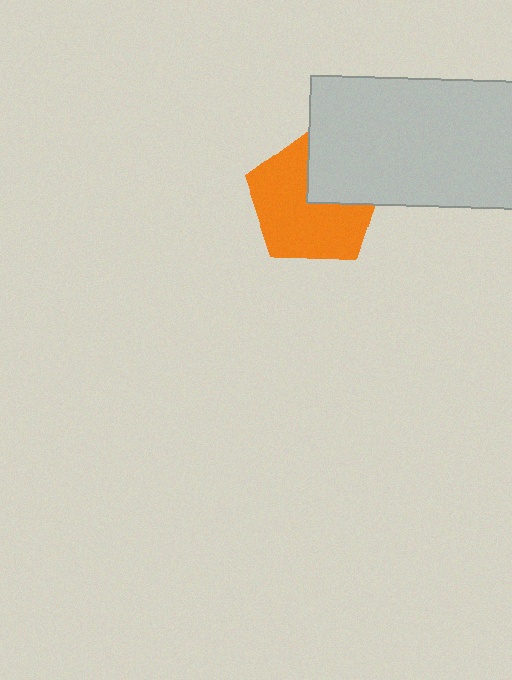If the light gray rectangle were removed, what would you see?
You would see the complete orange pentagon.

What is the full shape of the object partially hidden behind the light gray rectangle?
The partially hidden object is an orange pentagon.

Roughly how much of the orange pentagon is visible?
Most of it is visible (roughly 68%).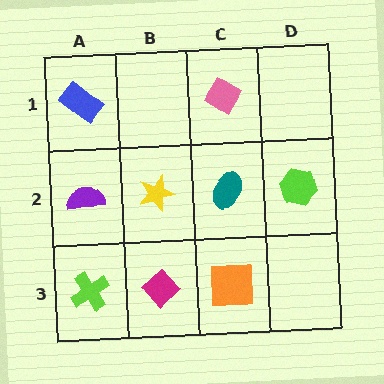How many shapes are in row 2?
4 shapes.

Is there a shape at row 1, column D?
No, that cell is empty.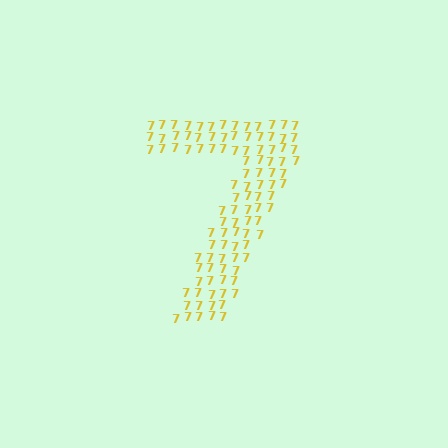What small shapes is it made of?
It is made of small digit 7's.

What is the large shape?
The large shape is the digit 7.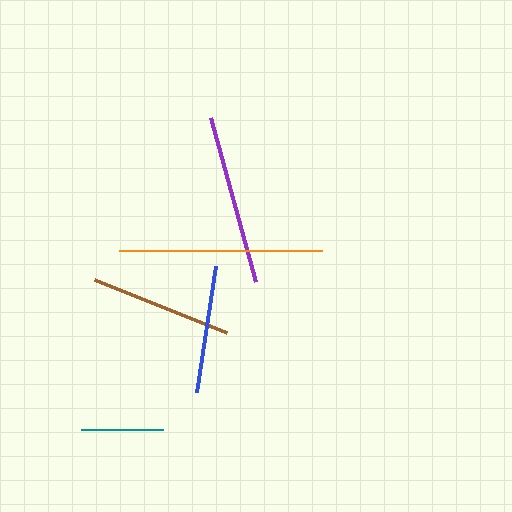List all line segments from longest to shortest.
From longest to shortest: orange, purple, brown, blue, teal.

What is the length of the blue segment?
The blue segment is approximately 127 pixels long.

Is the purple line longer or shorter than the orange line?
The orange line is longer than the purple line.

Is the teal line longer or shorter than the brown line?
The brown line is longer than the teal line.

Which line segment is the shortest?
The teal line is the shortest at approximately 81 pixels.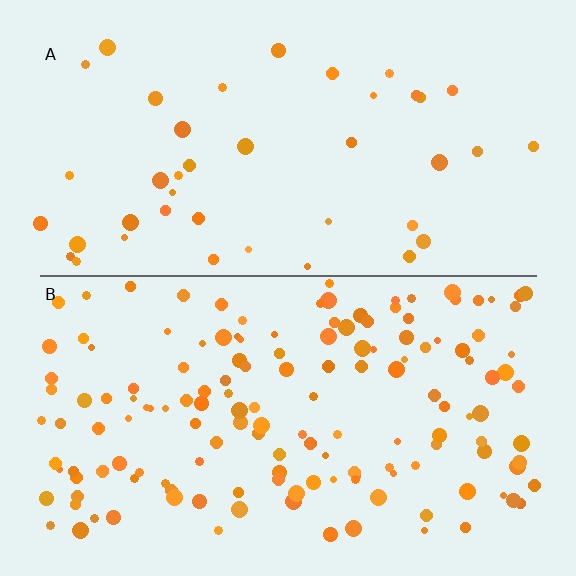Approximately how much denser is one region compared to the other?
Approximately 3.6× — region B over region A.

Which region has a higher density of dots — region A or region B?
B (the bottom).